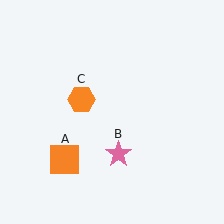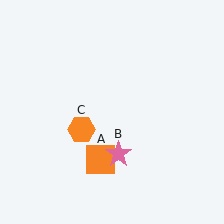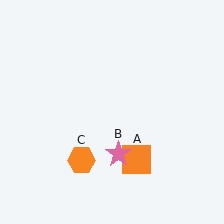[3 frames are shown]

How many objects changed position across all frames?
2 objects changed position: orange square (object A), orange hexagon (object C).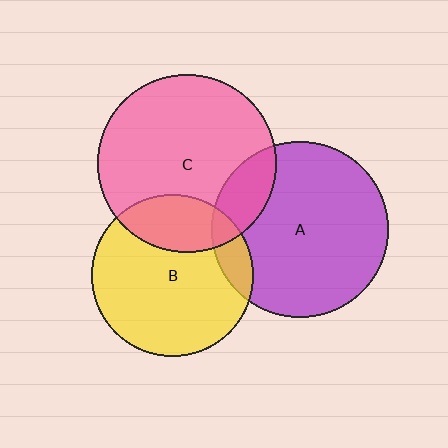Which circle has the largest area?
Circle C (pink).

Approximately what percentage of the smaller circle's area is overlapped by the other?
Approximately 25%.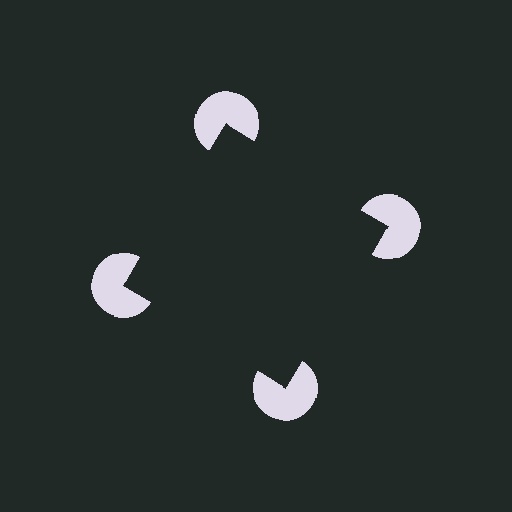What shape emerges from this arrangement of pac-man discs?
An illusory square — its edges are inferred from the aligned wedge cuts in the pac-man discs, not physically drawn.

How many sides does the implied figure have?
4 sides.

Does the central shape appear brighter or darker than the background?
It typically appears slightly darker than the background, even though no actual brightness change is drawn.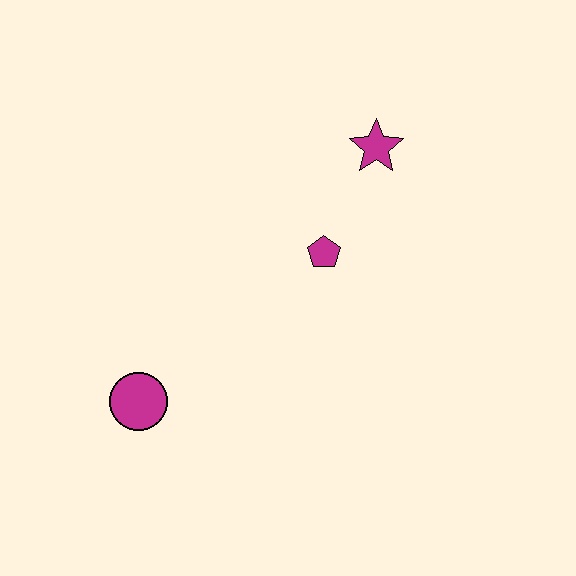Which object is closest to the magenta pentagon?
The magenta star is closest to the magenta pentagon.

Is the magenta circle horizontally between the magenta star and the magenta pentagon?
No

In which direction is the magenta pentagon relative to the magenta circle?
The magenta pentagon is to the right of the magenta circle.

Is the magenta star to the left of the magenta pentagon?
No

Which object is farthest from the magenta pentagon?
The magenta circle is farthest from the magenta pentagon.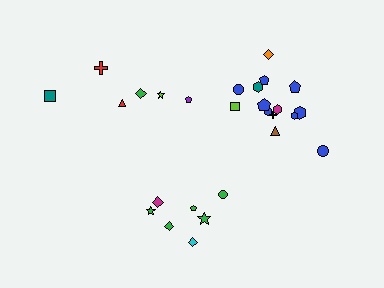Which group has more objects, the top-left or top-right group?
The top-right group.